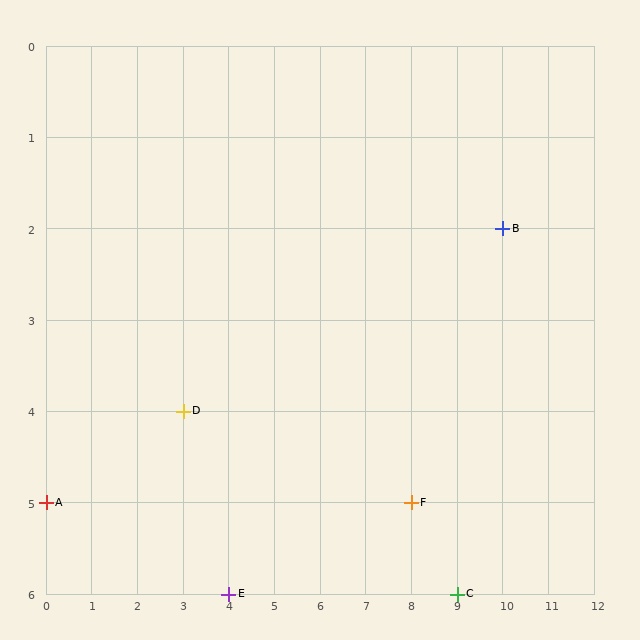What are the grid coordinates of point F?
Point F is at grid coordinates (8, 5).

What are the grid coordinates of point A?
Point A is at grid coordinates (0, 5).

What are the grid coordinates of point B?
Point B is at grid coordinates (10, 2).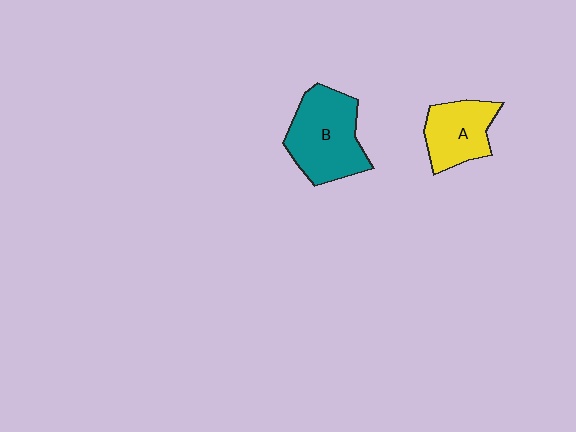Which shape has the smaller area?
Shape A (yellow).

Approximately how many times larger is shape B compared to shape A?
Approximately 1.5 times.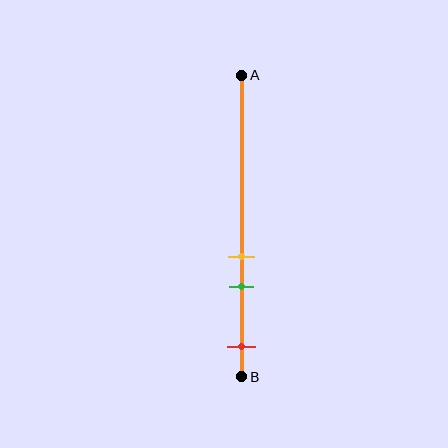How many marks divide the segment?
There are 3 marks dividing the segment.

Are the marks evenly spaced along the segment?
No, the marks are not evenly spaced.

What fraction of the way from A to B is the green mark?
The green mark is approximately 70% (0.7) of the way from A to B.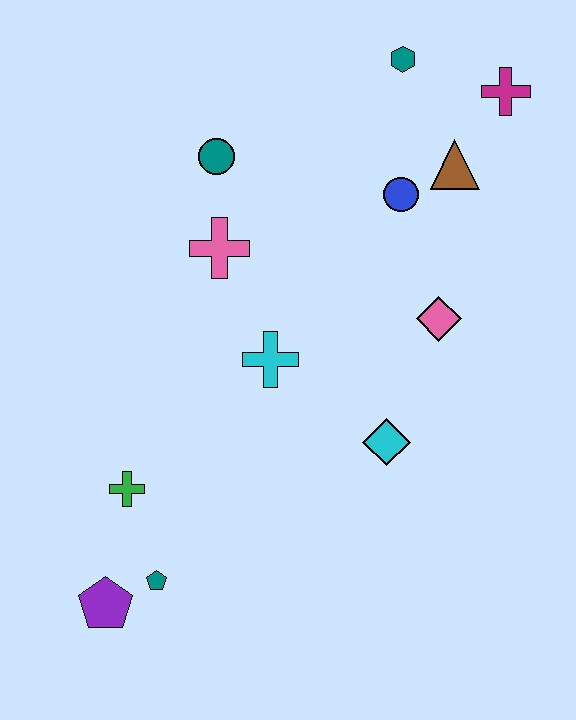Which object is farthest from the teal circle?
The purple pentagon is farthest from the teal circle.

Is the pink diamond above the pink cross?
No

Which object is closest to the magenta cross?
The brown triangle is closest to the magenta cross.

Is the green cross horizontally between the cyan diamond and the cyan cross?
No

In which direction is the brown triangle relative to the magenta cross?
The brown triangle is below the magenta cross.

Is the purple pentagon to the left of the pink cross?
Yes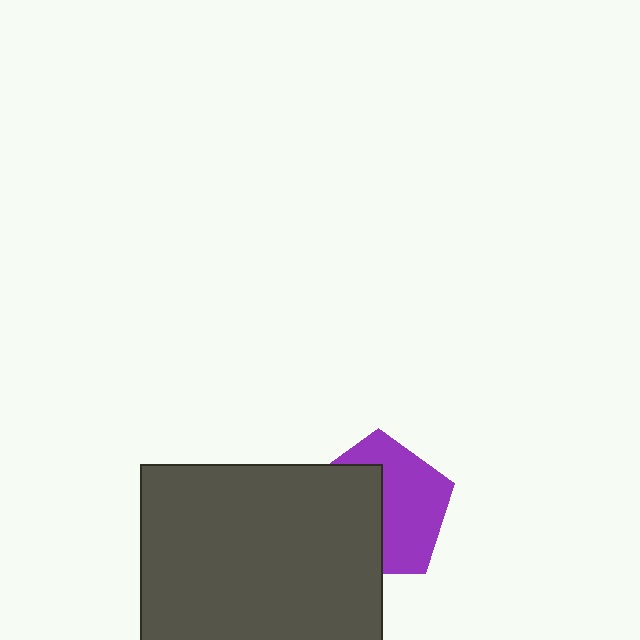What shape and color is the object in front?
The object in front is a dark gray rectangle.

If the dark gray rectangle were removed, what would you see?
You would see the complete purple pentagon.